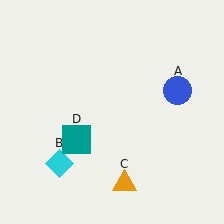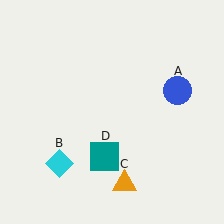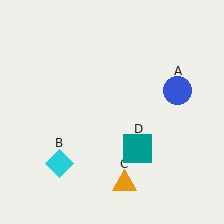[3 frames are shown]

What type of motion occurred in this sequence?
The teal square (object D) rotated counterclockwise around the center of the scene.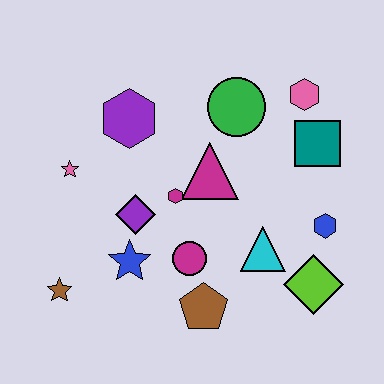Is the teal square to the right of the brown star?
Yes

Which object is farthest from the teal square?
The brown star is farthest from the teal square.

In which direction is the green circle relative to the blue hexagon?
The green circle is above the blue hexagon.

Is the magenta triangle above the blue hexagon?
Yes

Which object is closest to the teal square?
The pink hexagon is closest to the teal square.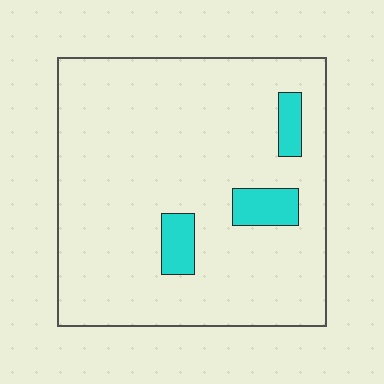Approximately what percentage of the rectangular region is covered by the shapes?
Approximately 10%.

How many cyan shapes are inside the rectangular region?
3.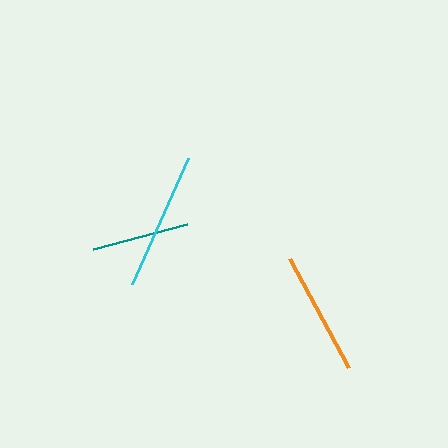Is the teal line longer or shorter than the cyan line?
The cyan line is longer than the teal line.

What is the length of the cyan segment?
The cyan segment is approximately 138 pixels long.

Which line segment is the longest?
The cyan line is the longest at approximately 138 pixels.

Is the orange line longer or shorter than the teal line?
The orange line is longer than the teal line.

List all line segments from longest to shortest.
From longest to shortest: cyan, orange, teal.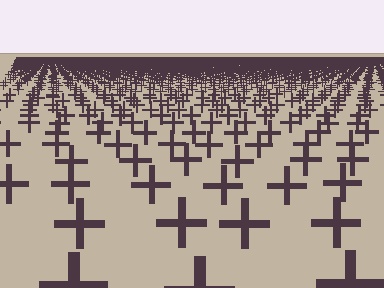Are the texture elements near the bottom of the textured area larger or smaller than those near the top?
Larger. Near the bottom, elements are closer to the viewer and appear at a bigger on-screen size.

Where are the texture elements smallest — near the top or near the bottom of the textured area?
Near the top.